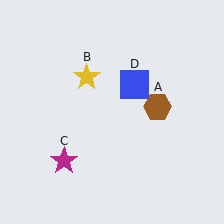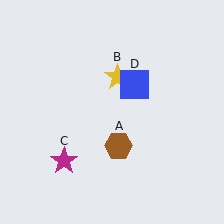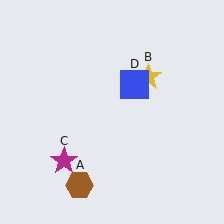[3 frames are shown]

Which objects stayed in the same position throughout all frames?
Magenta star (object C) and blue square (object D) remained stationary.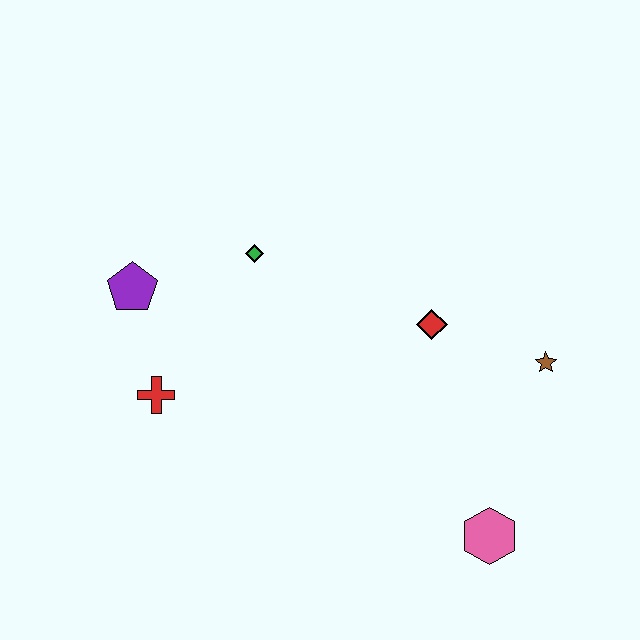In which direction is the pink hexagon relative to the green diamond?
The pink hexagon is below the green diamond.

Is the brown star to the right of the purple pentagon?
Yes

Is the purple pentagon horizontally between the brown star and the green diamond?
No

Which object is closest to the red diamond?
The brown star is closest to the red diamond.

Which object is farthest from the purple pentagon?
The pink hexagon is farthest from the purple pentagon.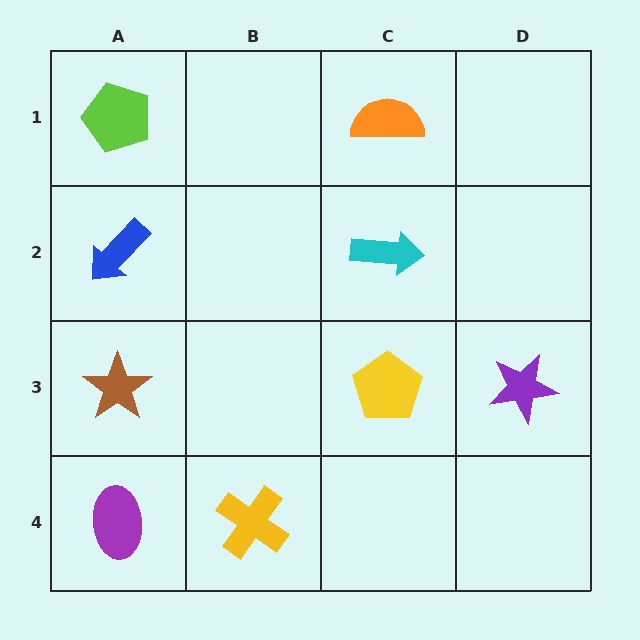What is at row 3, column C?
A yellow pentagon.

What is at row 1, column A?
A lime pentagon.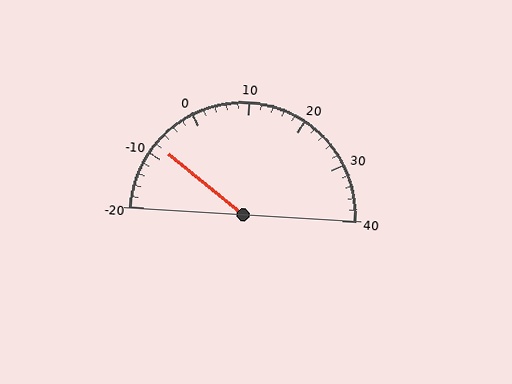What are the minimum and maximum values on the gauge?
The gauge ranges from -20 to 40.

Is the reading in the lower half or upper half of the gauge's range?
The reading is in the lower half of the range (-20 to 40).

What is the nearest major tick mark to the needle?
The nearest major tick mark is -10.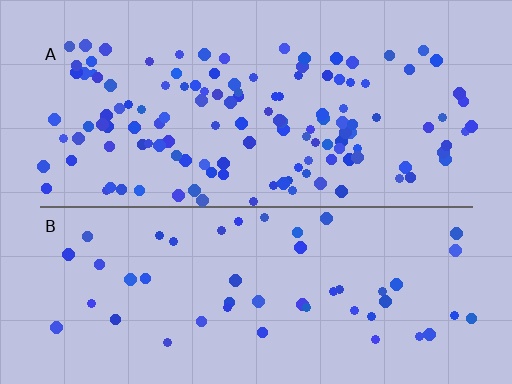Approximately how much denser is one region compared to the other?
Approximately 2.6× — region A over region B.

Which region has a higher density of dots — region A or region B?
A (the top).